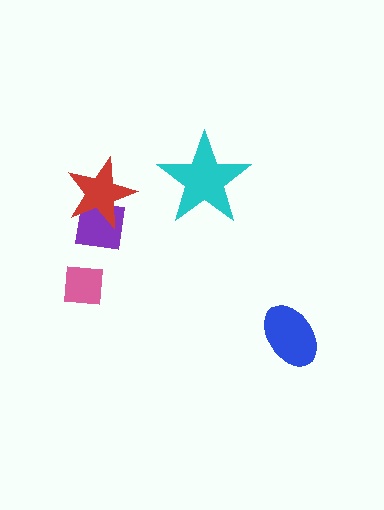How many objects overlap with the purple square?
1 object overlaps with the purple square.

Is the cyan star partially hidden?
No, no other shape covers it.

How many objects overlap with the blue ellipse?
0 objects overlap with the blue ellipse.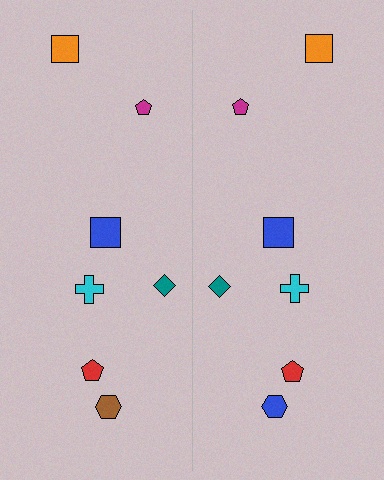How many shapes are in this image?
There are 14 shapes in this image.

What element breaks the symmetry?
The blue hexagon on the right side breaks the symmetry — its mirror counterpart is brown.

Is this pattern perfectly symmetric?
No, the pattern is not perfectly symmetric. The blue hexagon on the right side breaks the symmetry — its mirror counterpart is brown.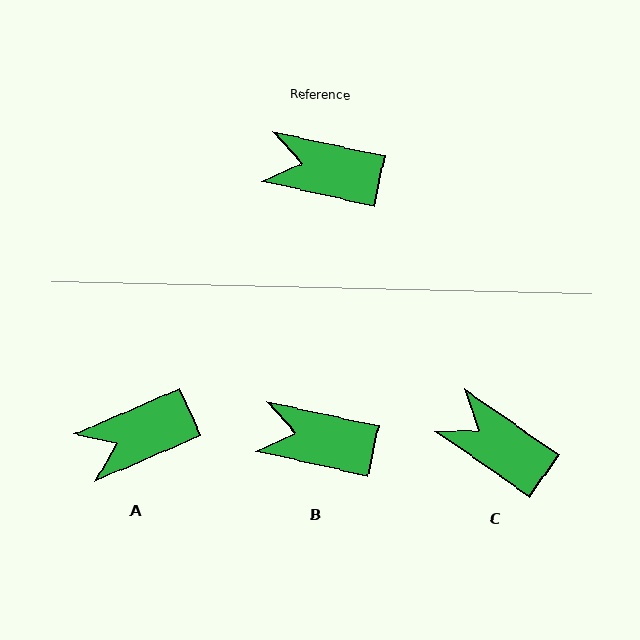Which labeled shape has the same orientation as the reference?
B.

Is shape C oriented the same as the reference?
No, it is off by about 22 degrees.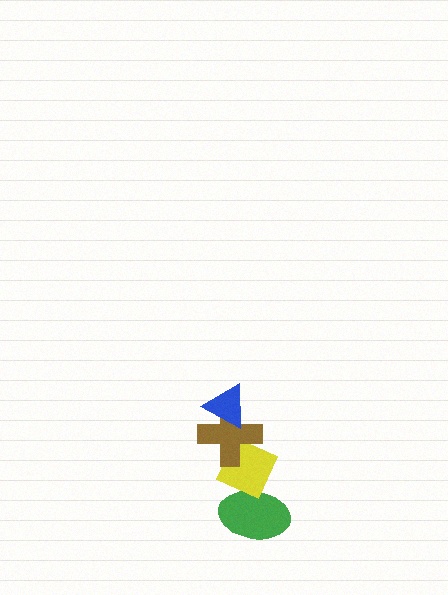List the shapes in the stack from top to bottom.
From top to bottom: the blue triangle, the brown cross, the yellow diamond, the green ellipse.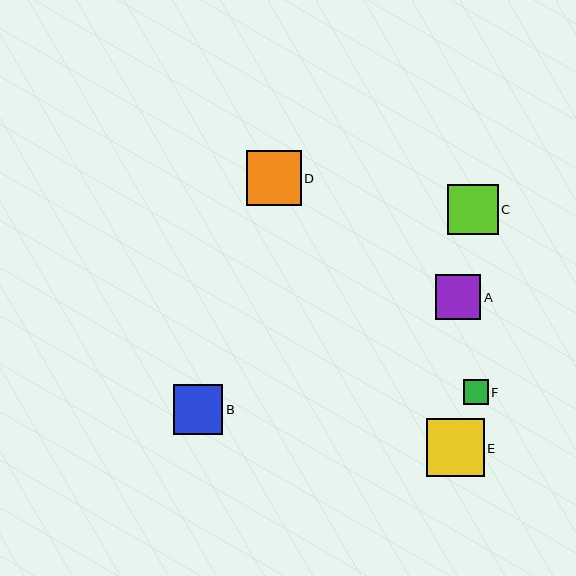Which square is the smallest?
Square F is the smallest with a size of approximately 25 pixels.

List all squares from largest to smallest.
From largest to smallest: E, D, C, B, A, F.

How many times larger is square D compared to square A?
Square D is approximately 1.2 times the size of square A.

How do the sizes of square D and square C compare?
Square D and square C are approximately the same size.